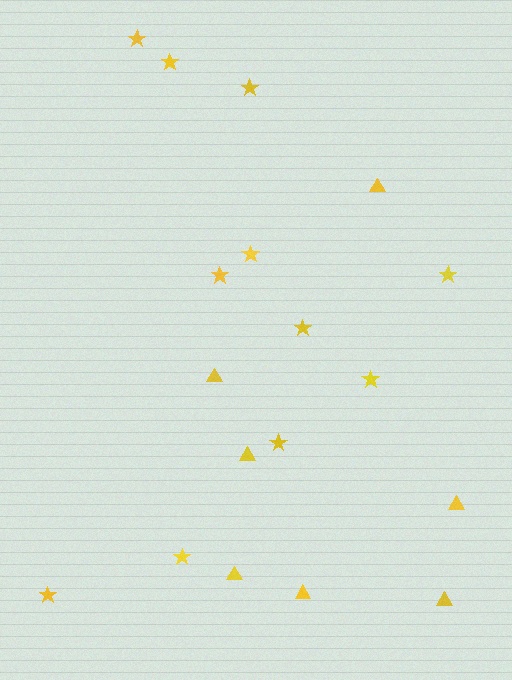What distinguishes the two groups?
There are 2 groups: one group of stars (11) and one group of triangles (7).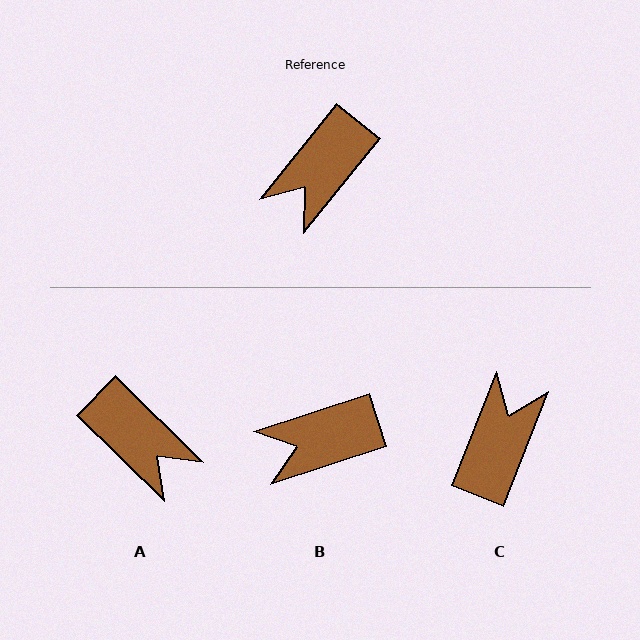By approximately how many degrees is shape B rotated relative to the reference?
Approximately 33 degrees clockwise.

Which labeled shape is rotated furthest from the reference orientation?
C, about 163 degrees away.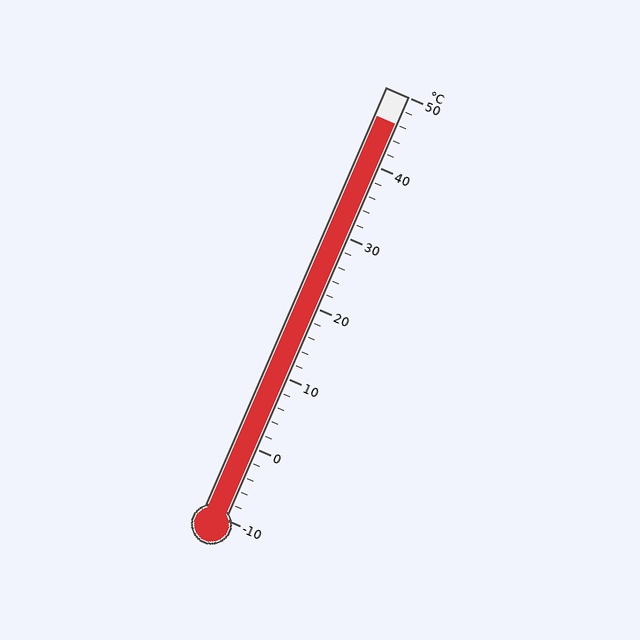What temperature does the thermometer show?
The thermometer shows approximately 46°C.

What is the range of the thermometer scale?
The thermometer scale ranges from -10°C to 50°C.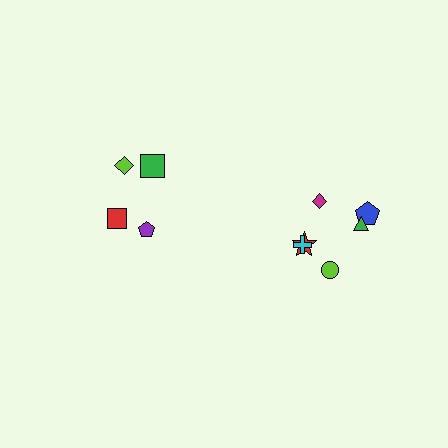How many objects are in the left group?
There are 4 objects.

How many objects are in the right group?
There are 6 objects.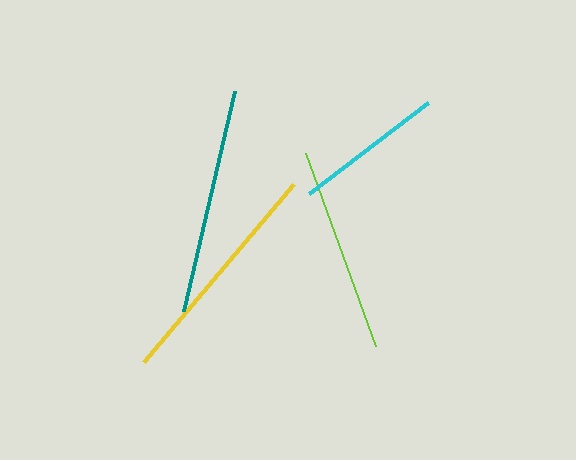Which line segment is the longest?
The yellow line is the longest at approximately 232 pixels.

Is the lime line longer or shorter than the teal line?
The teal line is longer than the lime line.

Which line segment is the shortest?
The cyan line is the shortest at approximately 149 pixels.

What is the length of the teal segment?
The teal segment is approximately 225 pixels long.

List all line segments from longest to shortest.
From longest to shortest: yellow, teal, lime, cyan.